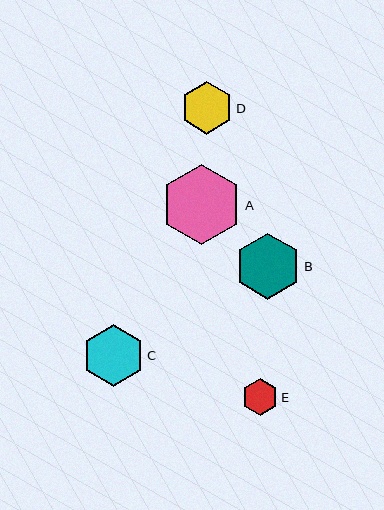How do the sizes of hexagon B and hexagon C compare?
Hexagon B and hexagon C are approximately the same size.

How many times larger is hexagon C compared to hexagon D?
Hexagon C is approximately 1.2 times the size of hexagon D.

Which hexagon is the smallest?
Hexagon E is the smallest with a size of approximately 36 pixels.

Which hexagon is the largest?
Hexagon A is the largest with a size of approximately 80 pixels.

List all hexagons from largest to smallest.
From largest to smallest: A, B, C, D, E.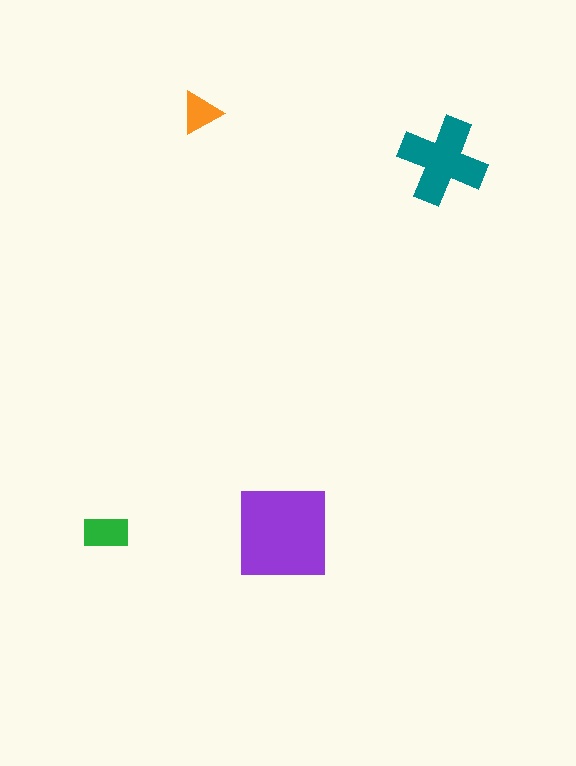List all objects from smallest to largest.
The orange triangle, the green rectangle, the teal cross, the purple square.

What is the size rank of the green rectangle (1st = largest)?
3rd.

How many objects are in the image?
There are 4 objects in the image.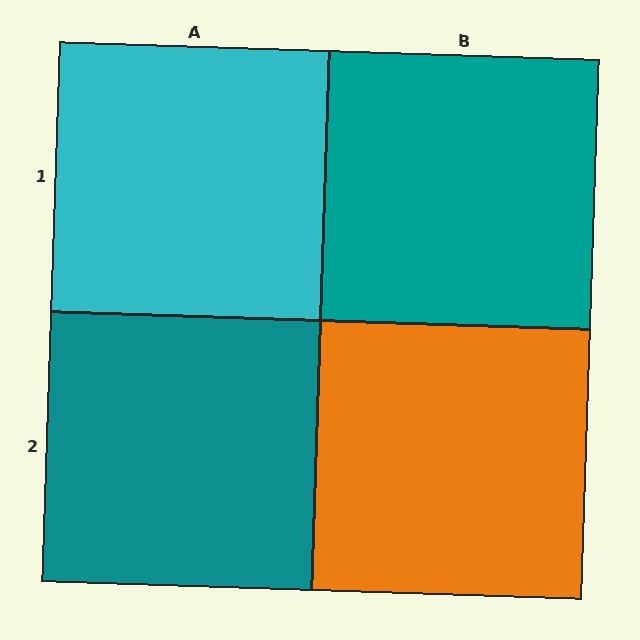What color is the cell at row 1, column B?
Teal.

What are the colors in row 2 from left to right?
Teal, orange.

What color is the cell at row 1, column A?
Cyan.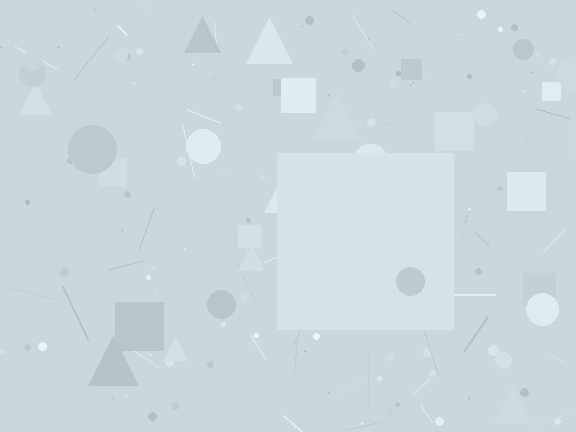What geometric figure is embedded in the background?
A square is embedded in the background.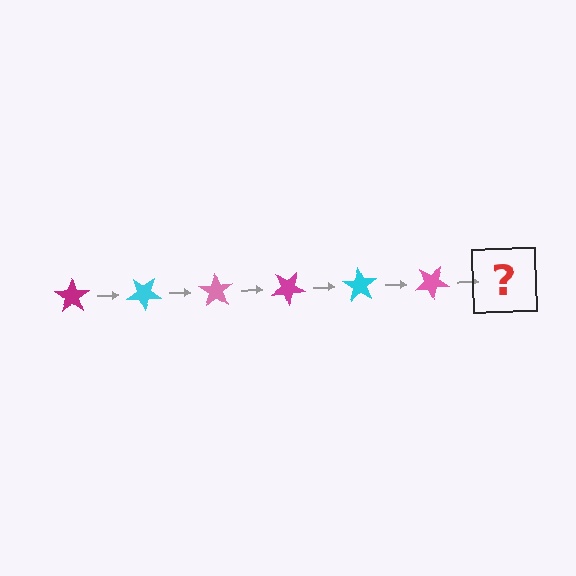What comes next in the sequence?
The next element should be a magenta star, rotated 210 degrees from the start.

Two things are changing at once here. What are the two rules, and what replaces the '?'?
The two rules are that it rotates 35 degrees each step and the color cycles through magenta, cyan, and pink. The '?' should be a magenta star, rotated 210 degrees from the start.